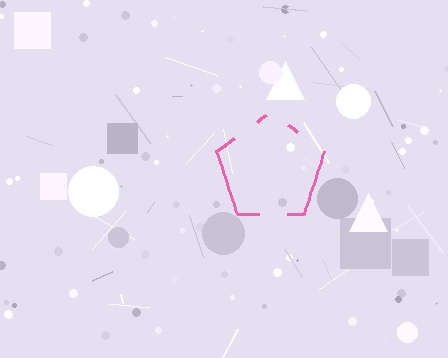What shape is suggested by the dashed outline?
The dashed outline suggests a pentagon.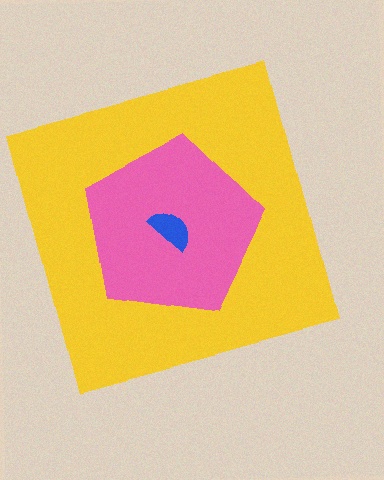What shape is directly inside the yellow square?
The pink pentagon.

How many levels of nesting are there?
3.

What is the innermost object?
The blue semicircle.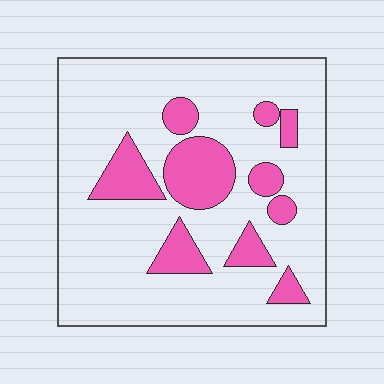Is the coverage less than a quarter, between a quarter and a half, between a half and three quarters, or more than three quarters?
Less than a quarter.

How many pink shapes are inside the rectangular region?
10.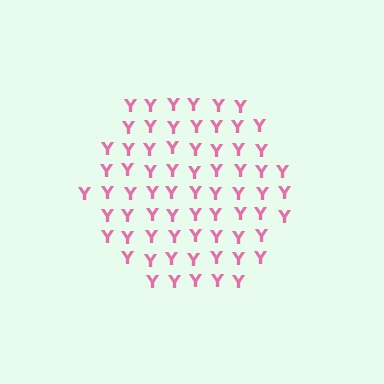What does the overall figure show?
The overall figure shows a hexagon.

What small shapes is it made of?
It is made of small letter Y's.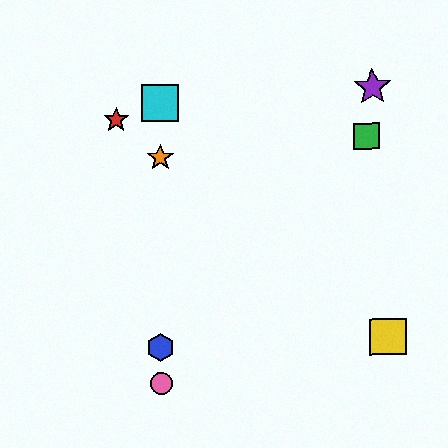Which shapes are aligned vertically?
The blue hexagon, the orange star, the cyan square, the pink circle are aligned vertically.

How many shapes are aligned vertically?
4 shapes (the blue hexagon, the orange star, the cyan square, the pink circle) are aligned vertically.